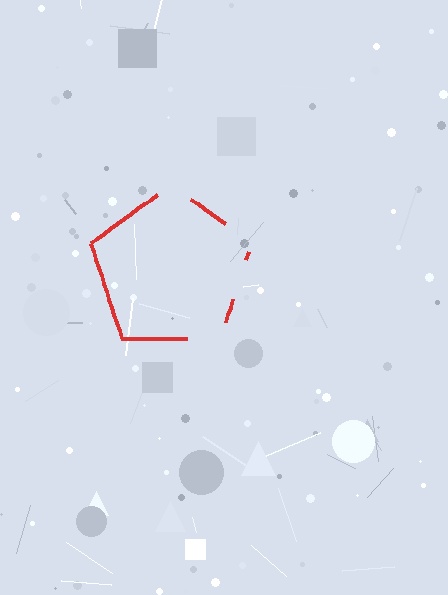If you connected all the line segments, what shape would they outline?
They would outline a pentagon.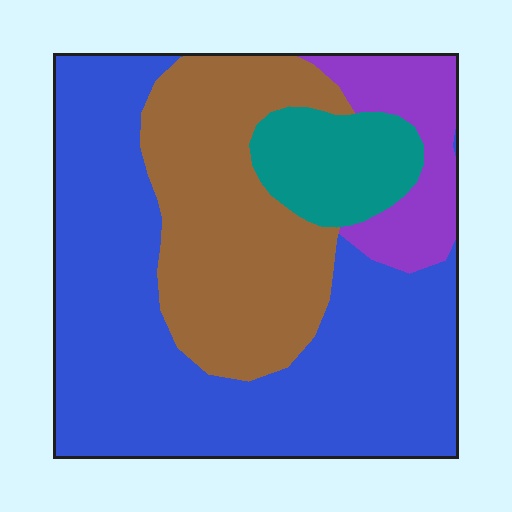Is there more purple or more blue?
Blue.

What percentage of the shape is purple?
Purple covers roughly 10% of the shape.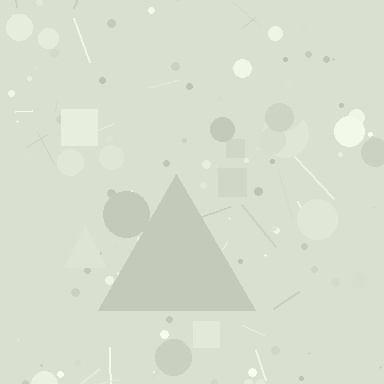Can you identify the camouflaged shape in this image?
The camouflaged shape is a triangle.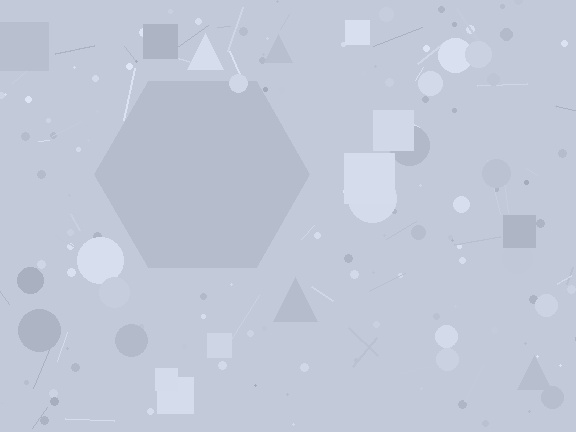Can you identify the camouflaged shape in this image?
The camouflaged shape is a hexagon.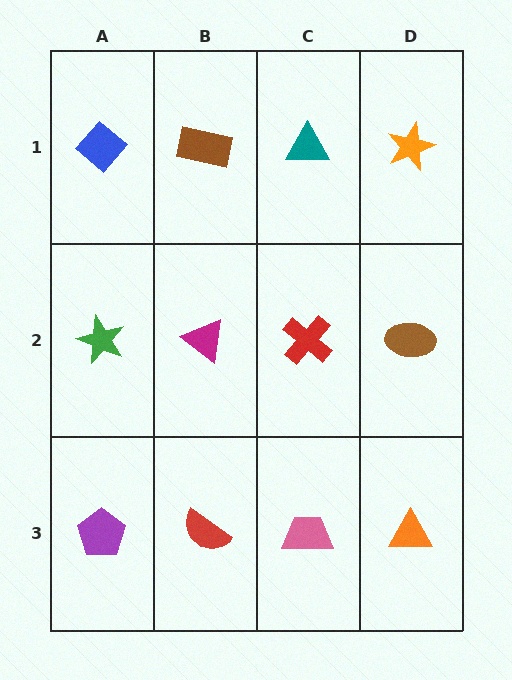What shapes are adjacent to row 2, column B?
A brown rectangle (row 1, column B), a red semicircle (row 3, column B), a green star (row 2, column A), a red cross (row 2, column C).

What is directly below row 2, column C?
A pink trapezoid.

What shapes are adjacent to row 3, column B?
A magenta triangle (row 2, column B), a purple pentagon (row 3, column A), a pink trapezoid (row 3, column C).